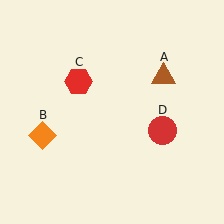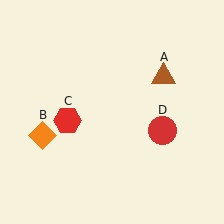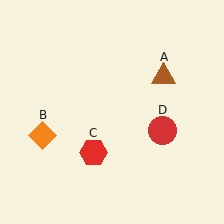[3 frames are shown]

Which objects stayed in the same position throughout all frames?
Brown triangle (object A) and orange diamond (object B) and red circle (object D) remained stationary.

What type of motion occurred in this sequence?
The red hexagon (object C) rotated counterclockwise around the center of the scene.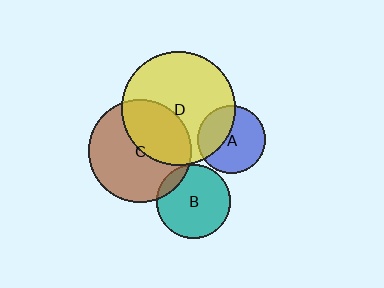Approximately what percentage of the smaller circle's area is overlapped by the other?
Approximately 35%.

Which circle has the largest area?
Circle D (yellow).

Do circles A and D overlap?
Yes.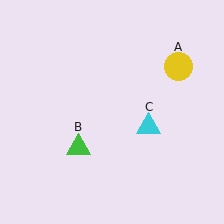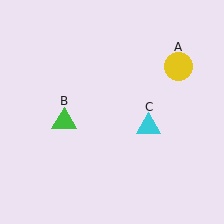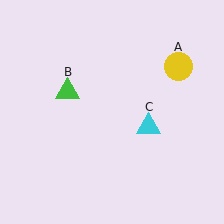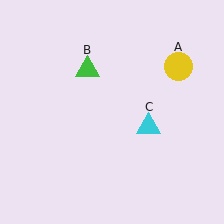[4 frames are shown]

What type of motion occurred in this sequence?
The green triangle (object B) rotated clockwise around the center of the scene.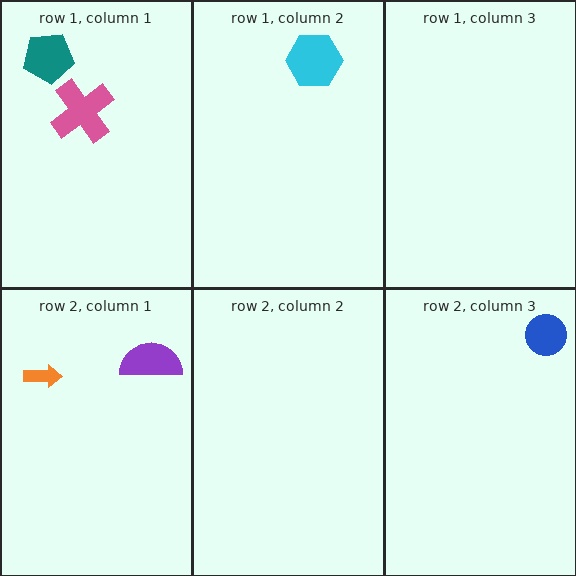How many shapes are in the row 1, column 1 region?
2.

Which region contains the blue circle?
The row 2, column 3 region.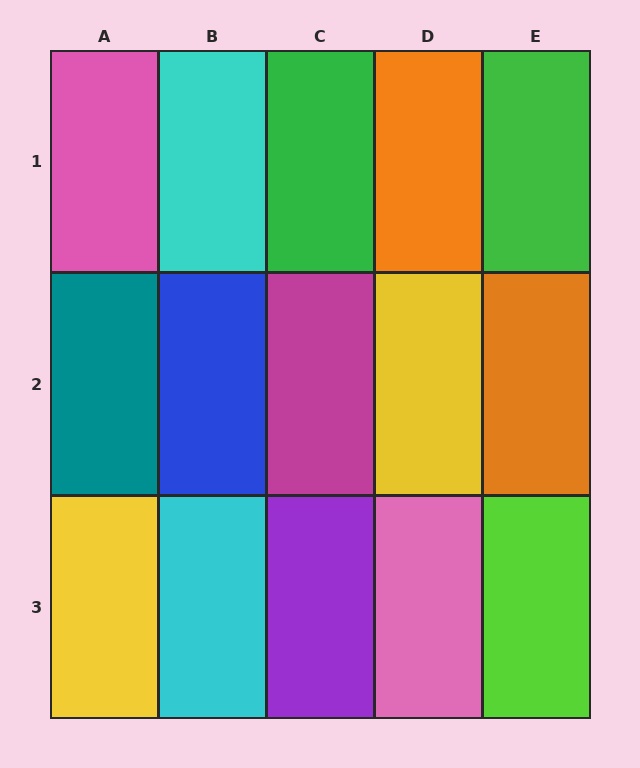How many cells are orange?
2 cells are orange.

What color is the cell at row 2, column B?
Blue.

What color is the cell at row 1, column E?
Green.